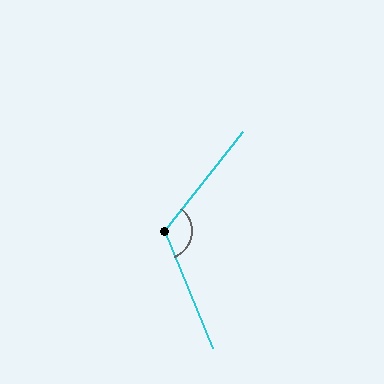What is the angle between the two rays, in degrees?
Approximately 119 degrees.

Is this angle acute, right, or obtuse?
It is obtuse.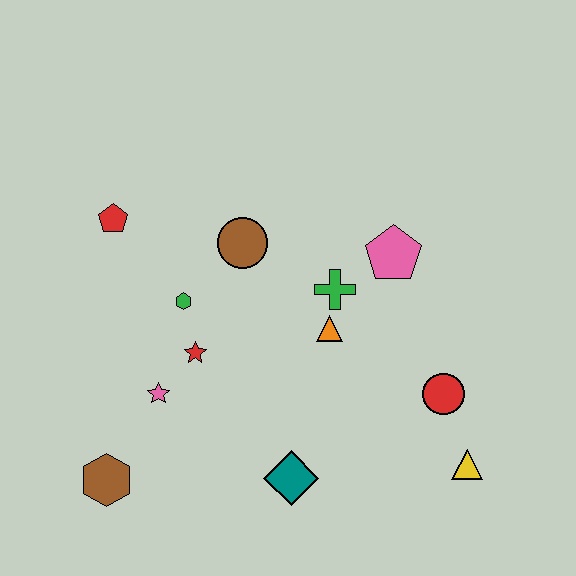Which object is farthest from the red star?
The yellow triangle is farthest from the red star.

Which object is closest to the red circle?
The yellow triangle is closest to the red circle.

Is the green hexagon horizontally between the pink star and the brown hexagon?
No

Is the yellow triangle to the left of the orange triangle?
No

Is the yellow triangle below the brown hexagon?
No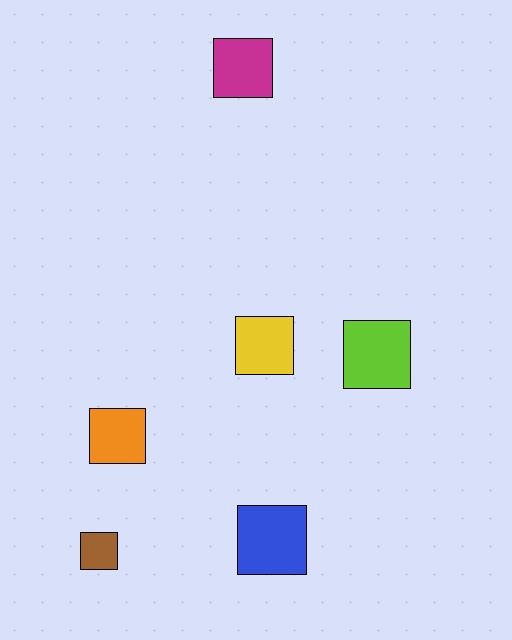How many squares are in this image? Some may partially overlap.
There are 6 squares.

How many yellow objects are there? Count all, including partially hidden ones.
There is 1 yellow object.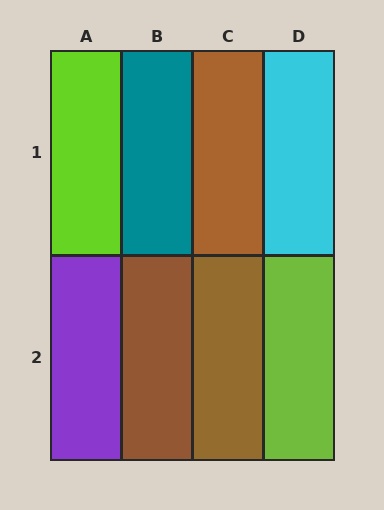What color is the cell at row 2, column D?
Lime.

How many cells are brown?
3 cells are brown.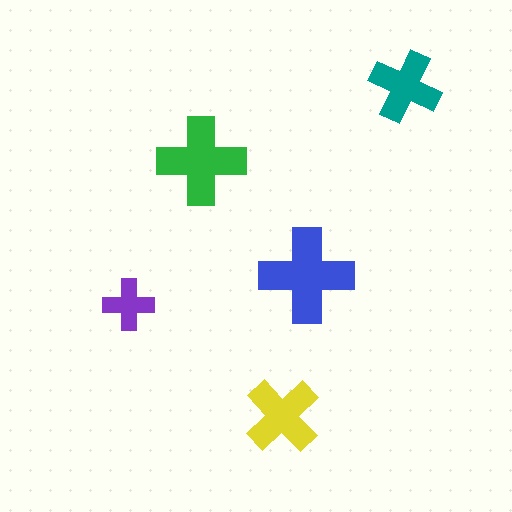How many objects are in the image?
There are 5 objects in the image.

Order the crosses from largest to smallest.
the blue one, the green one, the yellow one, the teal one, the purple one.